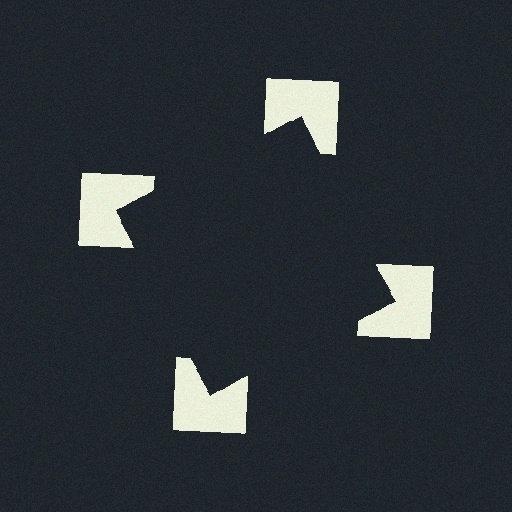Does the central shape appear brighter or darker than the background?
It typically appears slightly darker than the background, even though no actual brightness change is drawn.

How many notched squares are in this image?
There are 4 — one at each vertex of the illusory square.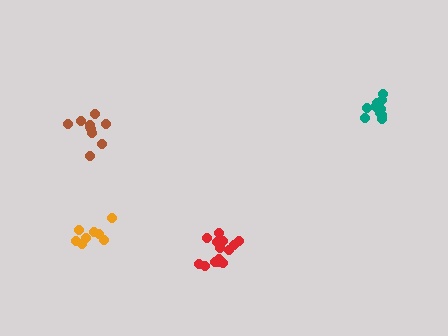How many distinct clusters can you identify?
There are 4 distinct clusters.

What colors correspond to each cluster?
The clusters are colored: teal, orange, brown, red.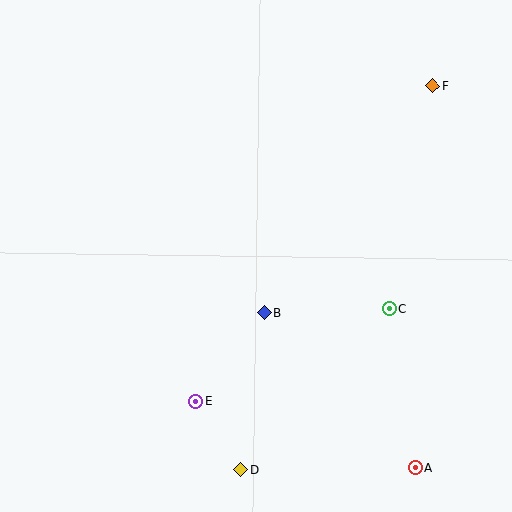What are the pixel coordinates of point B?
Point B is at (265, 313).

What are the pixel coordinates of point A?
Point A is at (415, 468).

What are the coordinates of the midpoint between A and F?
The midpoint between A and F is at (424, 277).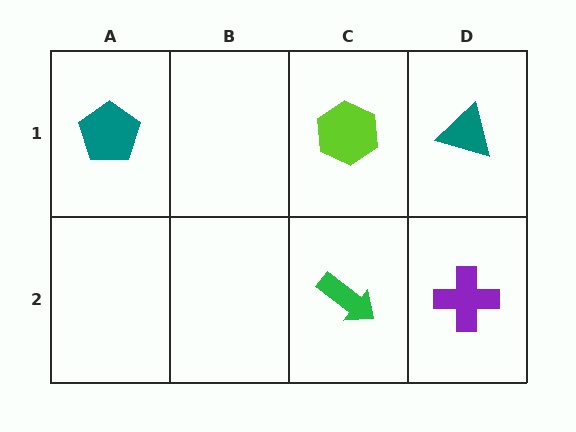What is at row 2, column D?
A purple cross.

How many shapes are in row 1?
3 shapes.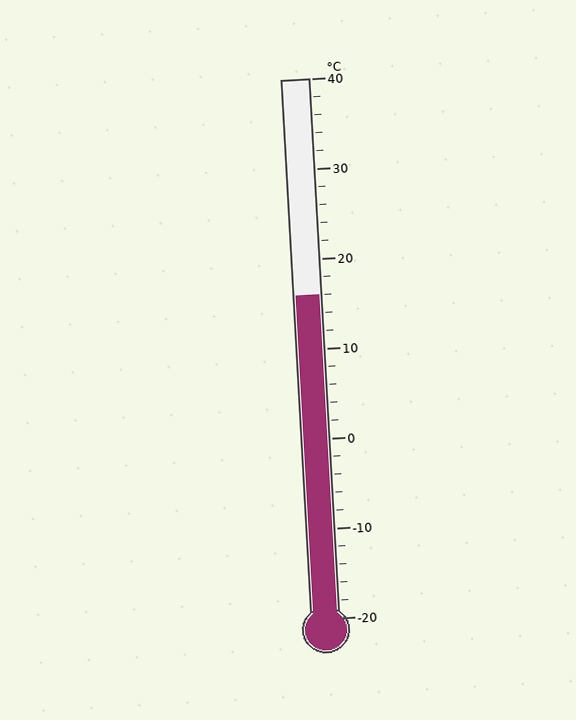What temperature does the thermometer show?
The thermometer shows approximately 16°C.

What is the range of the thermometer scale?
The thermometer scale ranges from -20°C to 40°C.